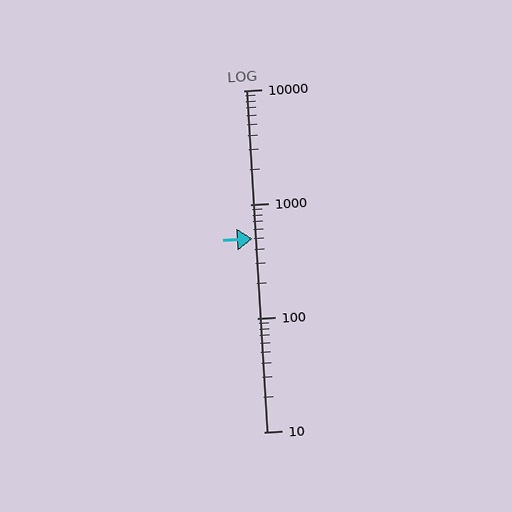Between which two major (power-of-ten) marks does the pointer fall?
The pointer is between 100 and 1000.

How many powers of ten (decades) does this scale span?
The scale spans 3 decades, from 10 to 10000.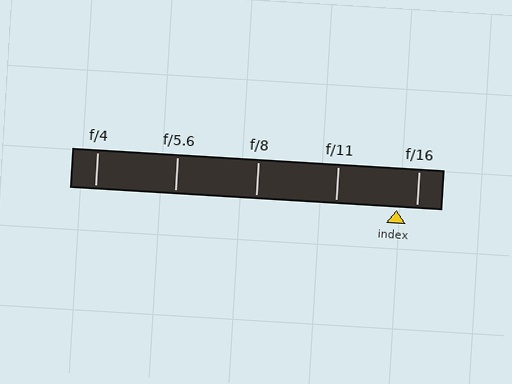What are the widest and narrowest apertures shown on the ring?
The widest aperture shown is f/4 and the narrowest is f/16.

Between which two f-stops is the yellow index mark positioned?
The index mark is between f/11 and f/16.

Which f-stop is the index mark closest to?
The index mark is closest to f/16.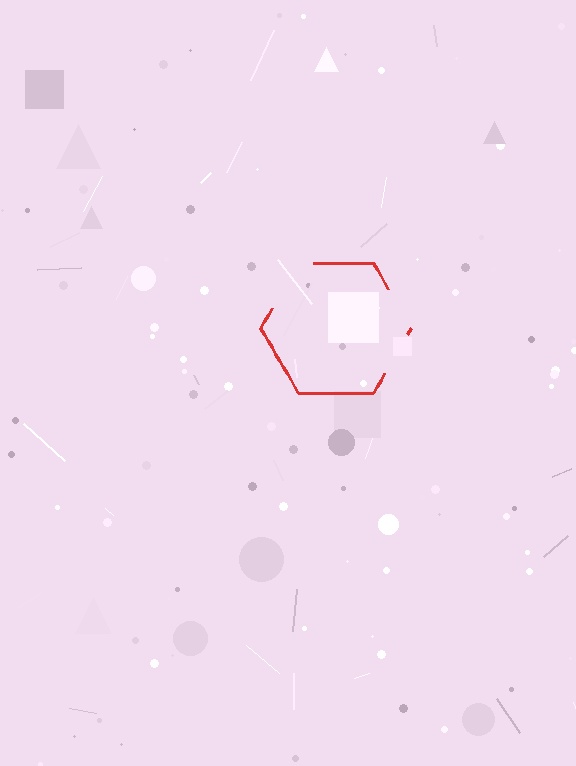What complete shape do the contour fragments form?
The contour fragments form a hexagon.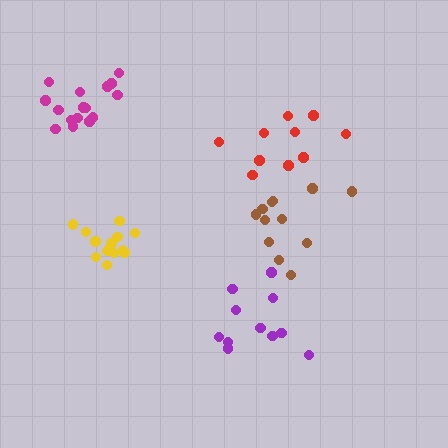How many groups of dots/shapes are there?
There are 5 groups.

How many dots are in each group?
Group 1: 10 dots, Group 2: 11 dots, Group 3: 15 dots, Group 4: 12 dots, Group 5: 16 dots (64 total).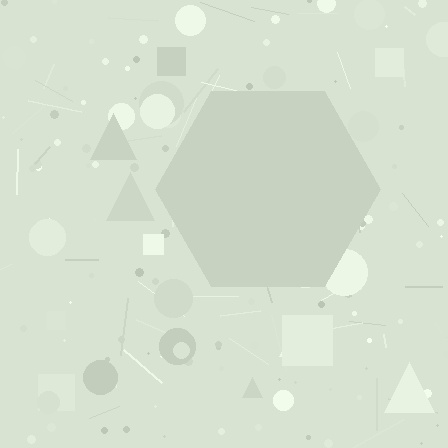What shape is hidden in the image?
A hexagon is hidden in the image.